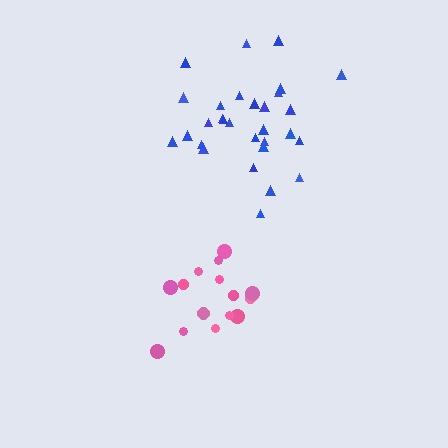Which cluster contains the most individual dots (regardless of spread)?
Blue (30).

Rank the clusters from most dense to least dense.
pink, blue.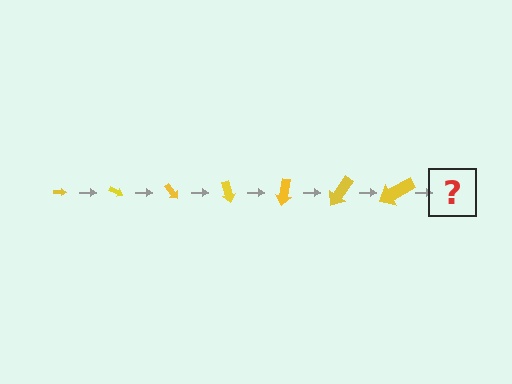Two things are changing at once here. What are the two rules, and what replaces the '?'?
The two rules are that the arrow grows larger each step and it rotates 25 degrees each step. The '?' should be an arrow, larger than the previous one and rotated 175 degrees from the start.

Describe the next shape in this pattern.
It should be an arrow, larger than the previous one and rotated 175 degrees from the start.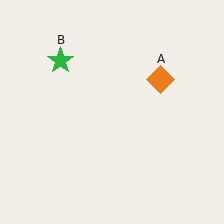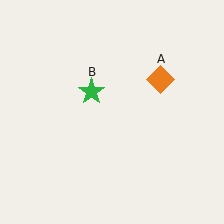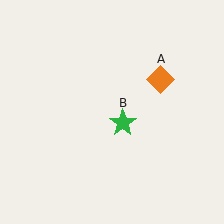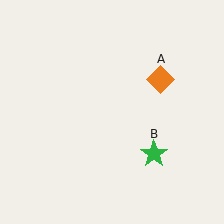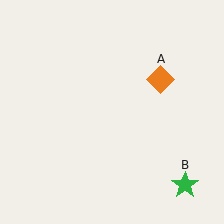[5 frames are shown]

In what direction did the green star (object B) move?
The green star (object B) moved down and to the right.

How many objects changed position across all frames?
1 object changed position: green star (object B).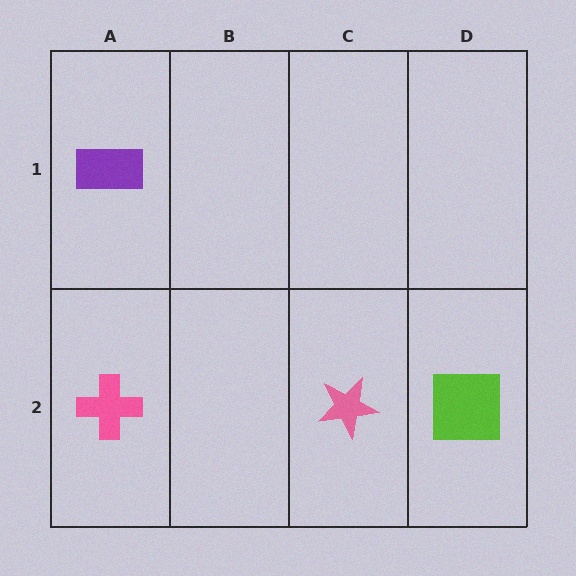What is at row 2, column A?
A pink cross.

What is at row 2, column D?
A lime square.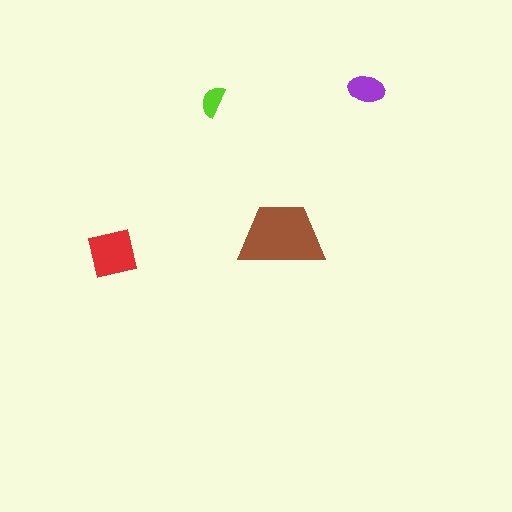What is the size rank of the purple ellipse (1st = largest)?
3rd.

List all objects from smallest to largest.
The lime semicircle, the purple ellipse, the red square, the brown trapezoid.